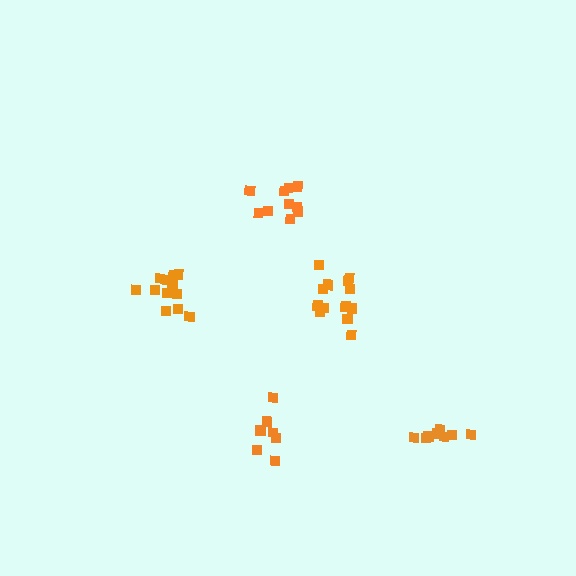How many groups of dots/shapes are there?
There are 5 groups.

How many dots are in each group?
Group 1: 7 dots, Group 2: 12 dots, Group 3: 10 dots, Group 4: 10 dots, Group 5: 13 dots (52 total).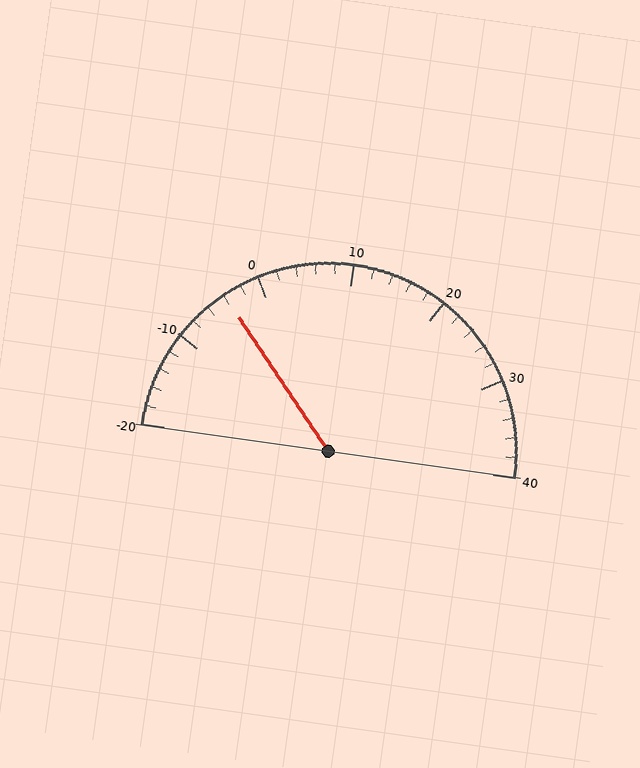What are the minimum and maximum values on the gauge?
The gauge ranges from -20 to 40.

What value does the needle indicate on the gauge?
The needle indicates approximately -4.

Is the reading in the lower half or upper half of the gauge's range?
The reading is in the lower half of the range (-20 to 40).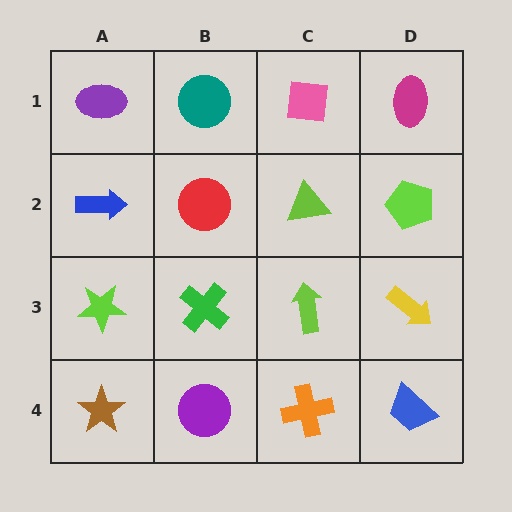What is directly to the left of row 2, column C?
A red circle.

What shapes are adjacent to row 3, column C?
A lime triangle (row 2, column C), an orange cross (row 4, column C), a green cross (row 3, column B), a yellow arrow (row 3, column D).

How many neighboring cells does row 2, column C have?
4.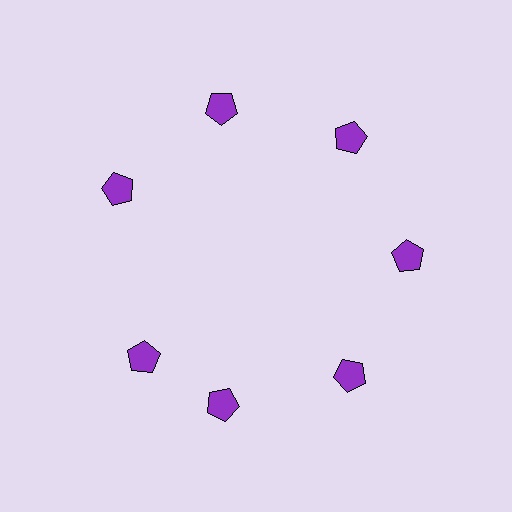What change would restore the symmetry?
The symmetry would be restored by rotating it back into even spacing with its neighbors so that all 7 pentagons sit at equal angles and equal distance from the center.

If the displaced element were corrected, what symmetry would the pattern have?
It would have 7-fold rotational symmetry — the pattern would map onto itself every 51 degrees.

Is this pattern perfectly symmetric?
No. The 7 purple pentagons are arranged in a ring, but one element near the 8 o'clock position is rotated out of alignment along the ring, breaking the 7-fold rotational symmetry.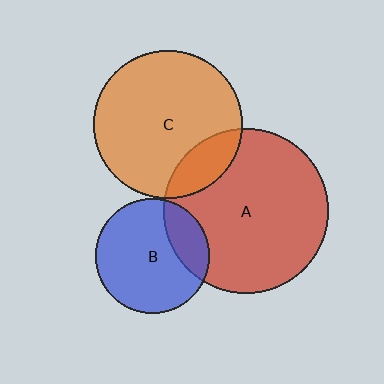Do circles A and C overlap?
Yes.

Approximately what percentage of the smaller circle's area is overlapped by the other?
Approximately 15%.